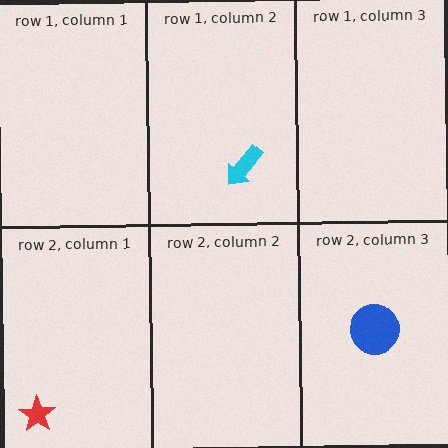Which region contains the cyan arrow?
The row 1, column 2 region.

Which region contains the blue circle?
The row 2, column 3 region.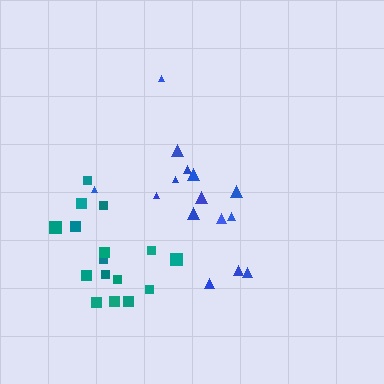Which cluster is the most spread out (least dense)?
Blue.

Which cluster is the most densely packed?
Teal.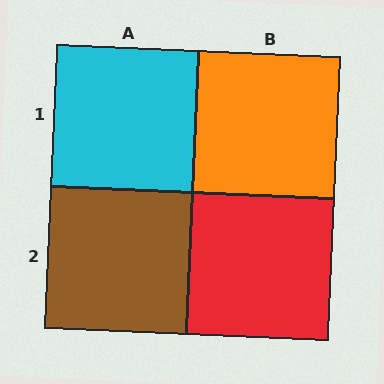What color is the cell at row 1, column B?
Orange.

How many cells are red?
1 cell is red.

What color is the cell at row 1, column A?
Cyan.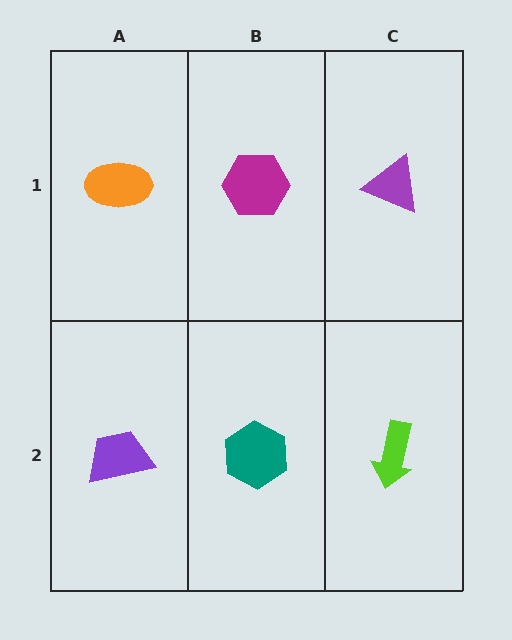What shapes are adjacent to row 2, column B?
A magenta hexagon (row 1, column B), a purple trapezoid (row 2, column A), a lime arrow (row 2, column C).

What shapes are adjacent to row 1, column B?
A teal hexagon (row 2, column B), an orange ellipse (row 1, column A), a purple triangle (row 1, column C).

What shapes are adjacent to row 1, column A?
A purple trapezoid (row 2, column A), a magenta hexagon (row 1, column B).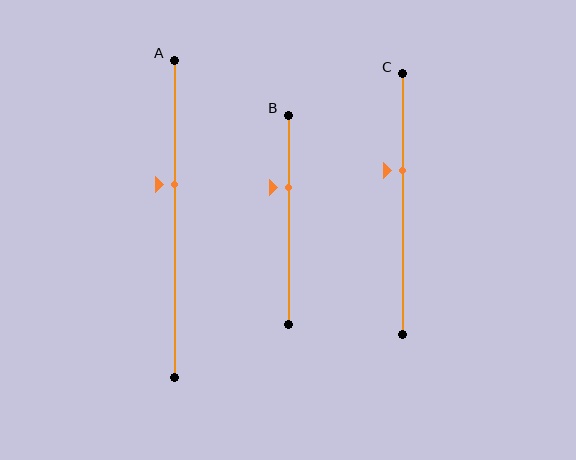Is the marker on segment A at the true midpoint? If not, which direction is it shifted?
No, the marker on segment A is shifted upward by about 11% of the segment length.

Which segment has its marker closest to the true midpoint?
Segment A has its marker closest to the true midpoint.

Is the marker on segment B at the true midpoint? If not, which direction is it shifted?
No, the marker on segment B is shifted upward by about 16% of the segment length.